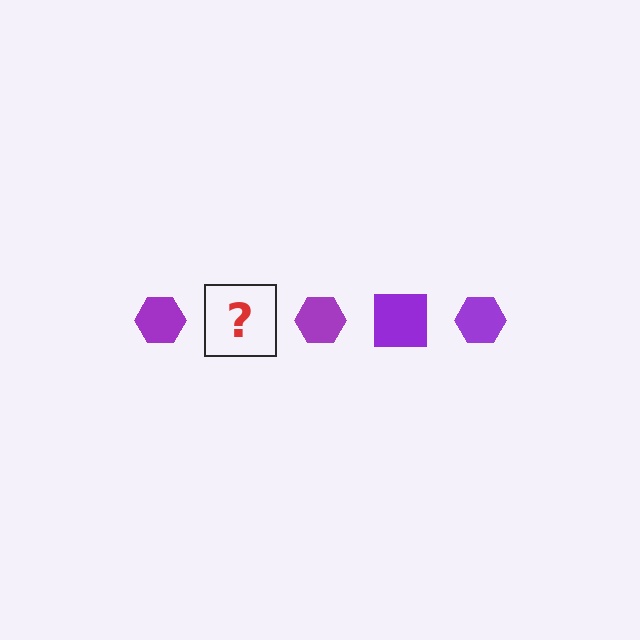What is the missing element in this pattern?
The missing element is a purple square.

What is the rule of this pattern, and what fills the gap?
The rule is that the pattern cycles through hexagon, square shapes in purple. The gap should be filled with a purple square.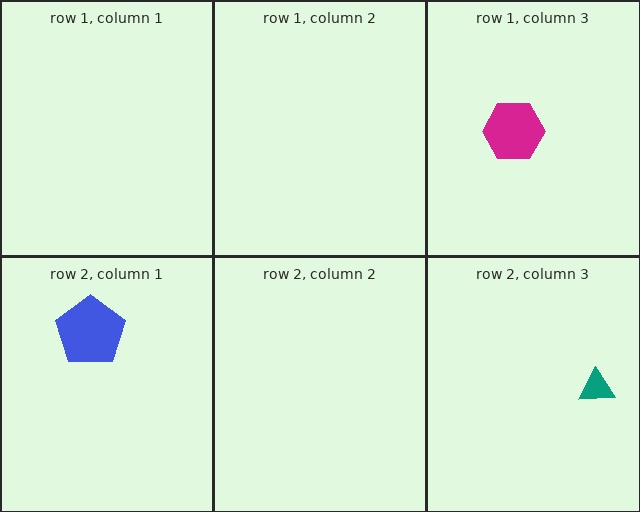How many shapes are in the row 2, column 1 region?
1.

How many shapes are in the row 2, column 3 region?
1.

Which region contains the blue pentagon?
The row 2, column 1 region.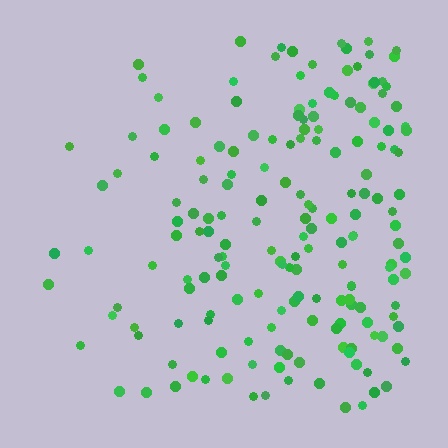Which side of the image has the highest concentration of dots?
The right.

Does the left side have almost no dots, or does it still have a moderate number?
Still a moderate number, just noticeably fewer than the right.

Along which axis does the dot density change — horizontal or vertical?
Horizontal.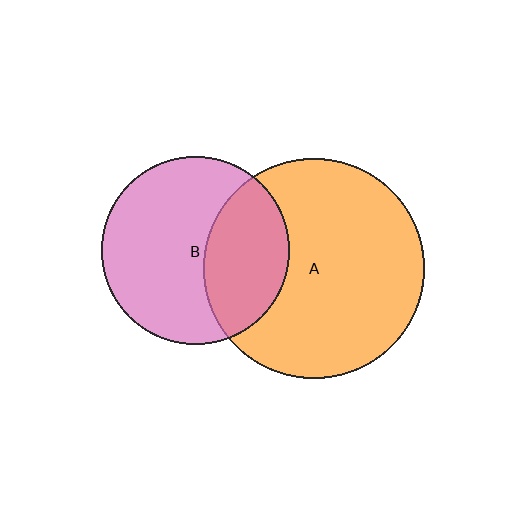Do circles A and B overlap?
Yes.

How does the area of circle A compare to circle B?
Approximately 1.4 times.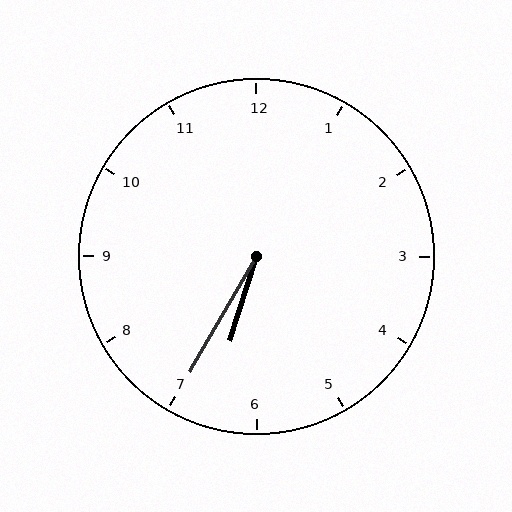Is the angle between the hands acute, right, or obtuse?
It is acute.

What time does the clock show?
6:35.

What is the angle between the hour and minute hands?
Approximately 12 degrees.